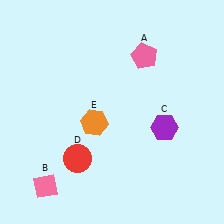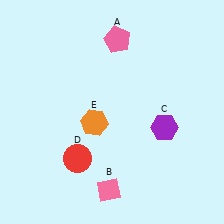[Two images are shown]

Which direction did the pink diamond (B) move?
The pink diamond (B) moved right.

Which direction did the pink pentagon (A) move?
The pink pentagon (A) moved left.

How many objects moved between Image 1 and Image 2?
2 objects moved between the two images.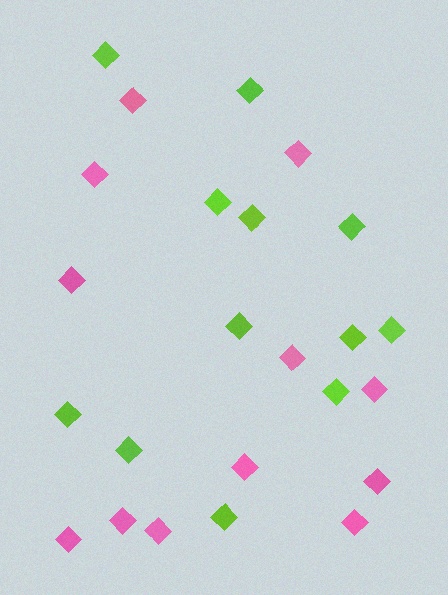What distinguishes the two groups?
There are 2 groups: one group of pink diamonds (12) and one group of lime diamonds (12).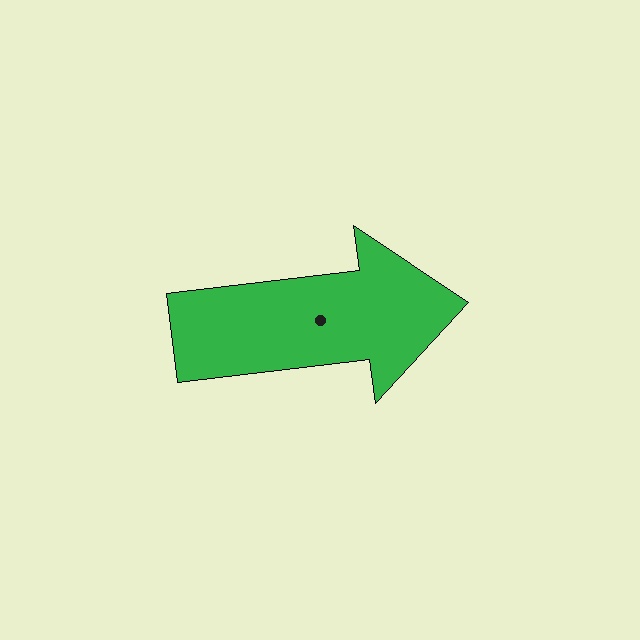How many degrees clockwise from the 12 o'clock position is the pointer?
Approximately 83 degrees.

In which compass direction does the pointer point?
East.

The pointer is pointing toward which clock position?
Roughly 3 o'clock.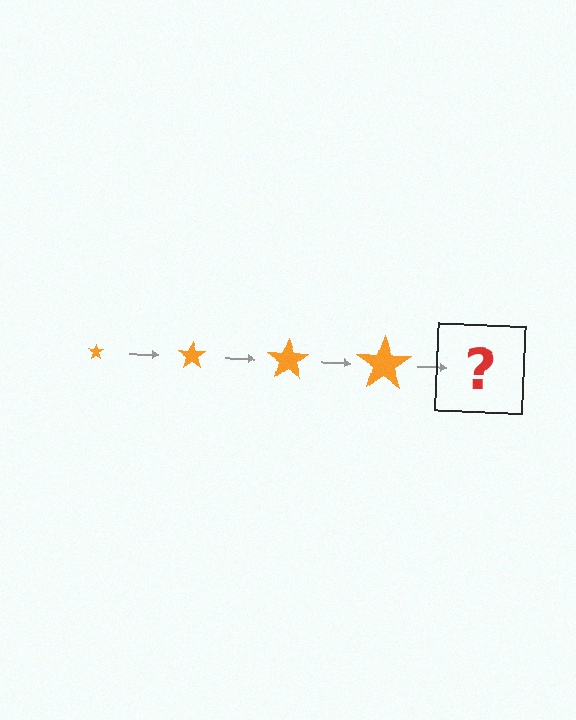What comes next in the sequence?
The next element should be an orange star, larger than the previous one.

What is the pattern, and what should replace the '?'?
The pattern is that the star gets progressively larger each step. The '?' should be an orange star, larger than the previous one.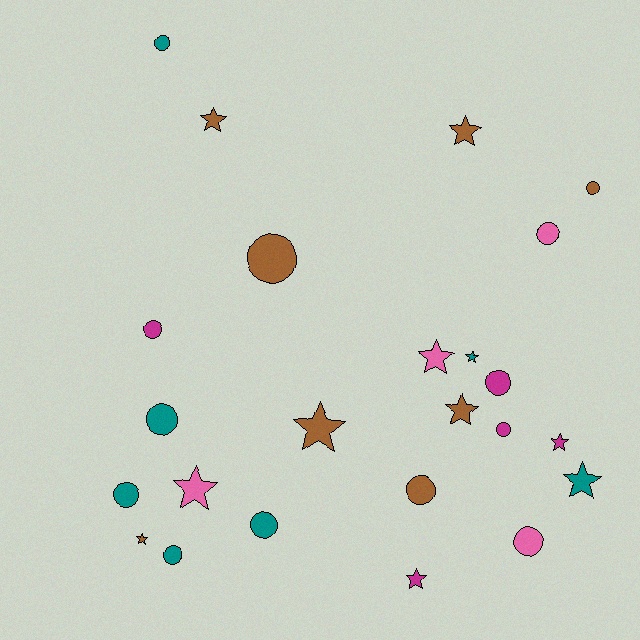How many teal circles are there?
There are 5 teal circles.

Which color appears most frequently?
Brown, with 8 objects.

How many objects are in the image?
There are 24 objects.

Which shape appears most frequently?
Circle, with 13 objects.